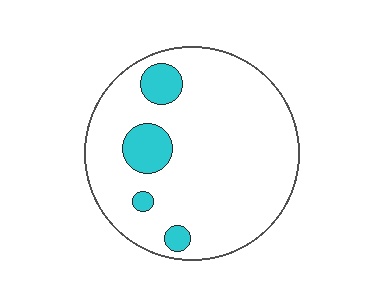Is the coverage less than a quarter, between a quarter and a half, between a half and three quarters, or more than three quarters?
Less than a quarter.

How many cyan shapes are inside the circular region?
4.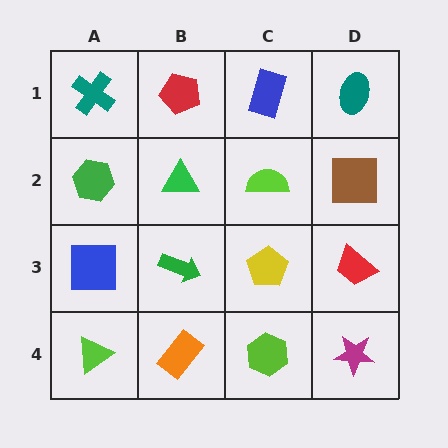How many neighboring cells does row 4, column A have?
2.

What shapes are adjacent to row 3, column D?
A brown square (row 2, column D), a magenta star (row 4, column D), a yellow pentagon (row 3, column C).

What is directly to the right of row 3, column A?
A green arrow.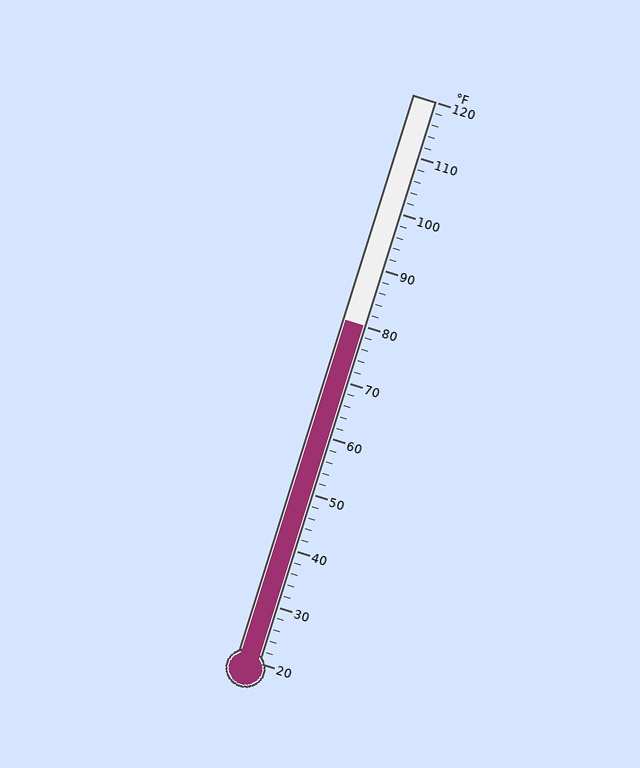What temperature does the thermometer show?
The thermometer shows approximately 80°F.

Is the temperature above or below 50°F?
The temperature is above 50°F.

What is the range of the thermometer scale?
The thermometer scale ranges from 20°F to 120°F.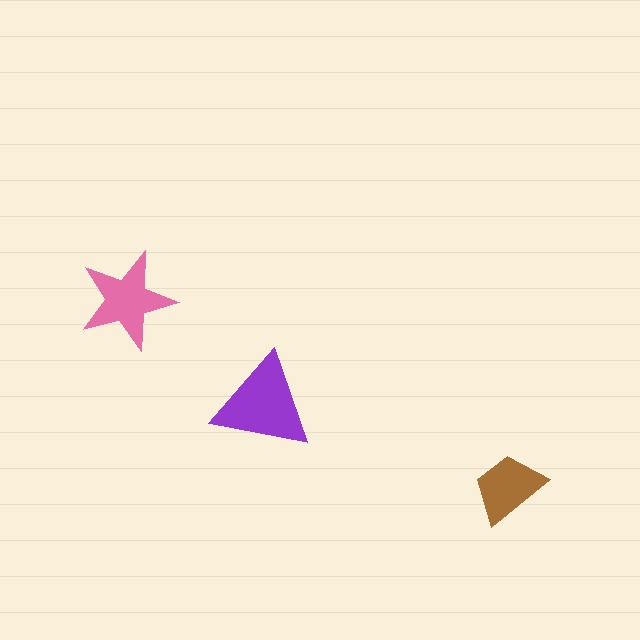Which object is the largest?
The purple triangle.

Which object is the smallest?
The brown trapezoid.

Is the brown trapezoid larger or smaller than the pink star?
Smaller.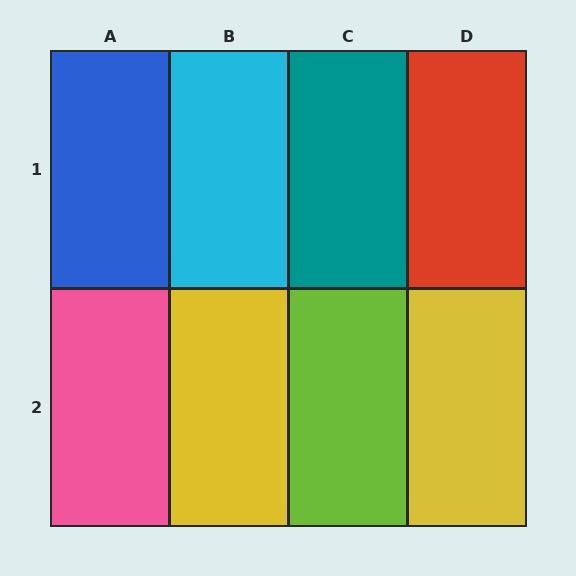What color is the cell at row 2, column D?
Yellow.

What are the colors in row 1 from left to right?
Blue, cyan, teal, red.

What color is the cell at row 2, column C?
Lime.